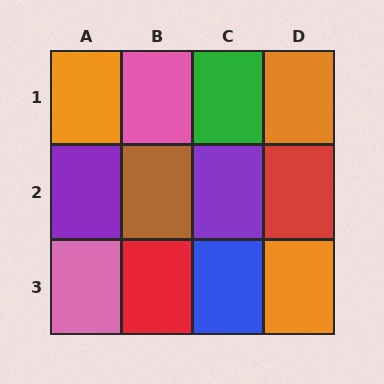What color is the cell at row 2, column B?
Brown.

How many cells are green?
1 cell is green.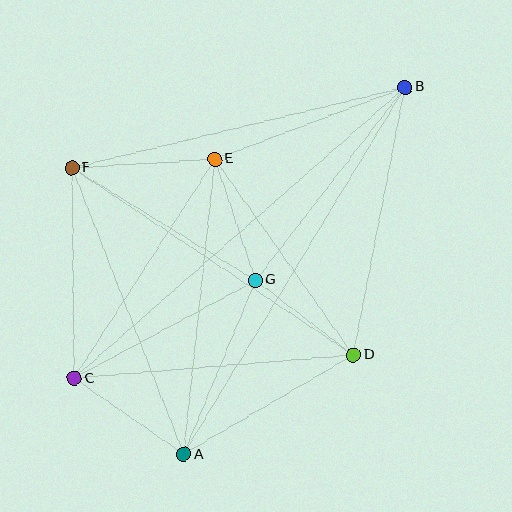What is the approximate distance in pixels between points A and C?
The distance between A and C is approximately 133 pixels.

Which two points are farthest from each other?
Points B and C are farthest from each other.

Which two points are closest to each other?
Points D and G are closest to each other.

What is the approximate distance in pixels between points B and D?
The distance between B and D is approximately 272 pixels.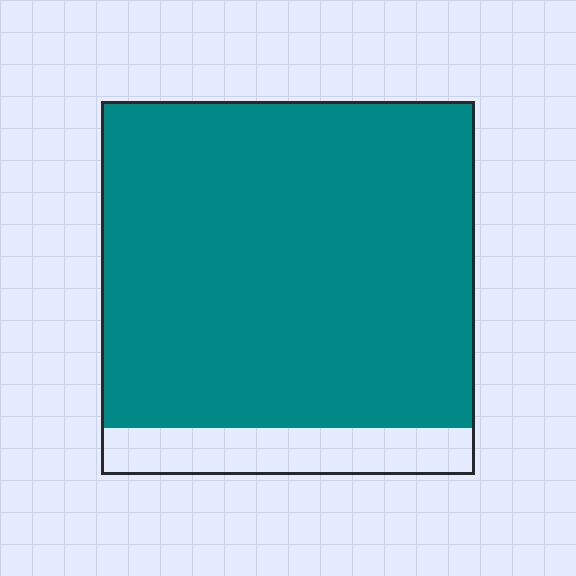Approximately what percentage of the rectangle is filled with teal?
Approximately 85%.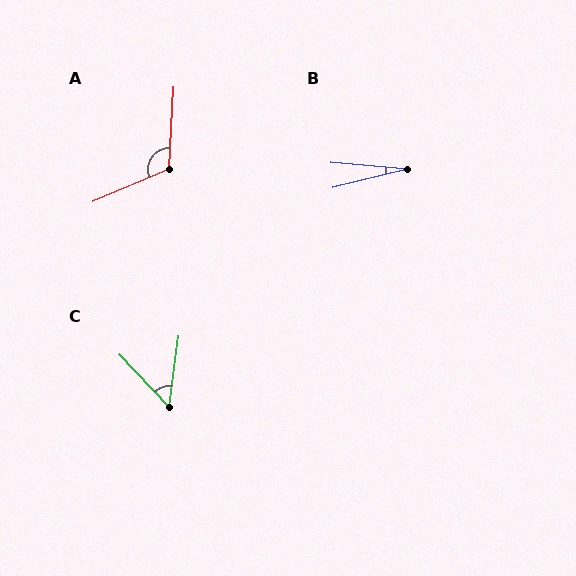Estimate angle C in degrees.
Approximately 50 degrees.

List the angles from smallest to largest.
B (19°), C (50°), A (116°).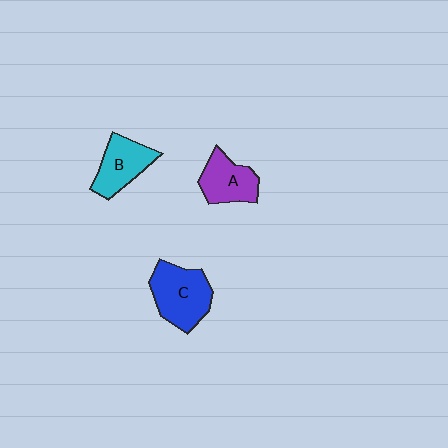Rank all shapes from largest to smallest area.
From largest to smallest: C (blue), B (cyan), A (purple).